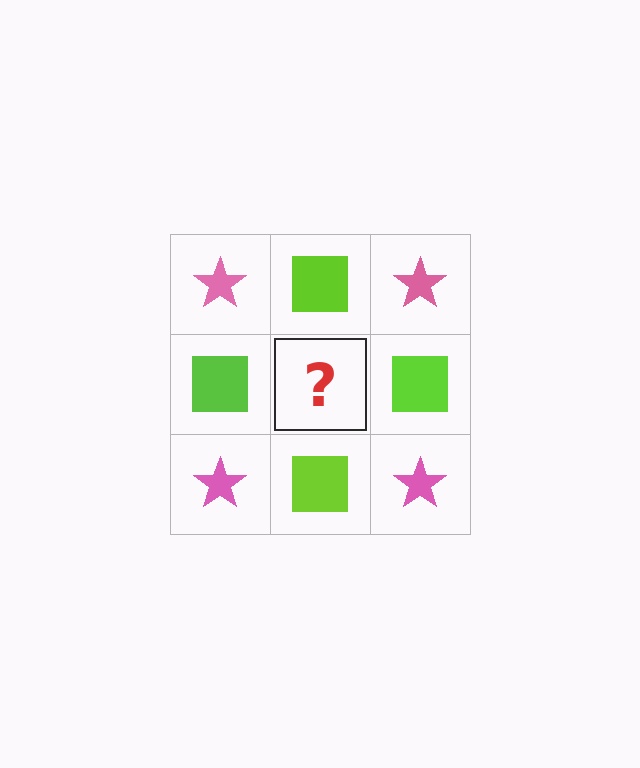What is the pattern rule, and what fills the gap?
The rule is that it alternates pink star and lime square in a checkerboard pattern. The gap should be filled with a pink star.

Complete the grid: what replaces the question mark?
The question mark should be replaced with a pink star.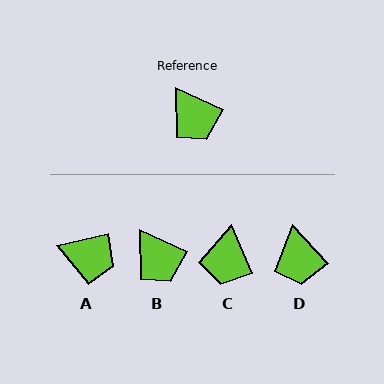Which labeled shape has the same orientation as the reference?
B.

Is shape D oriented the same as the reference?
No, it is off by about 22 degrees.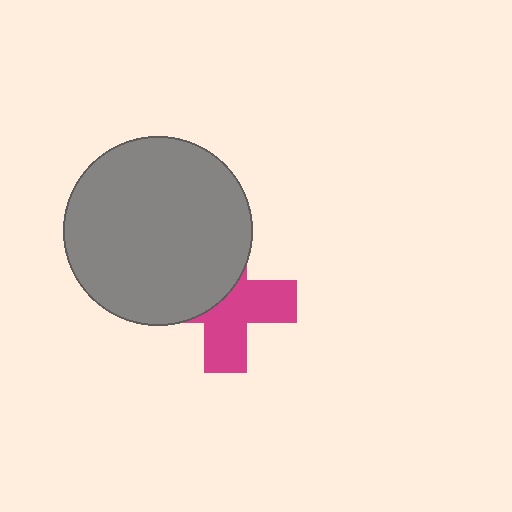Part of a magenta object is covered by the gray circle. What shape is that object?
It is a cross.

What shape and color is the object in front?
The object in front is a gray circle.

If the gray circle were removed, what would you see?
You would see the complete magenta cross.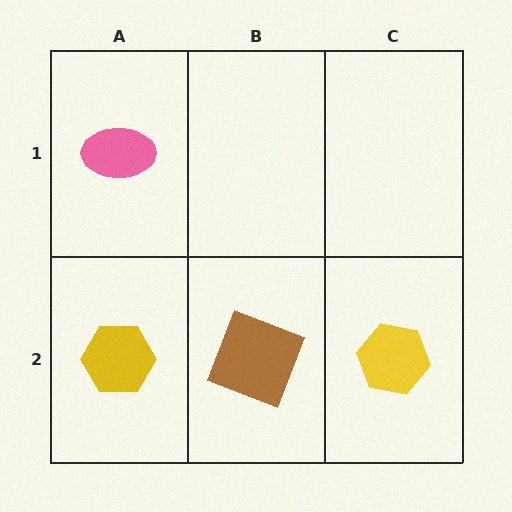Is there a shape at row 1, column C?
No, that cell is empty.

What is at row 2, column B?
A brown square.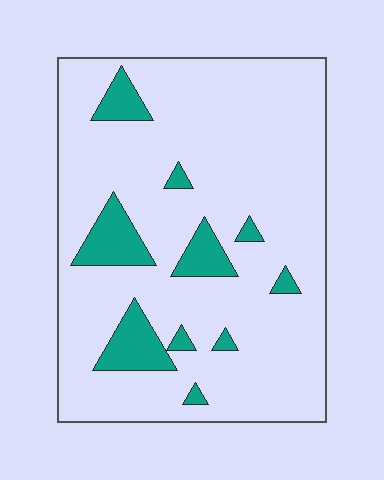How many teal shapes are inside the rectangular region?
10.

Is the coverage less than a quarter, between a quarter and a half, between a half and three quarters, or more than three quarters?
Less than a quarter.